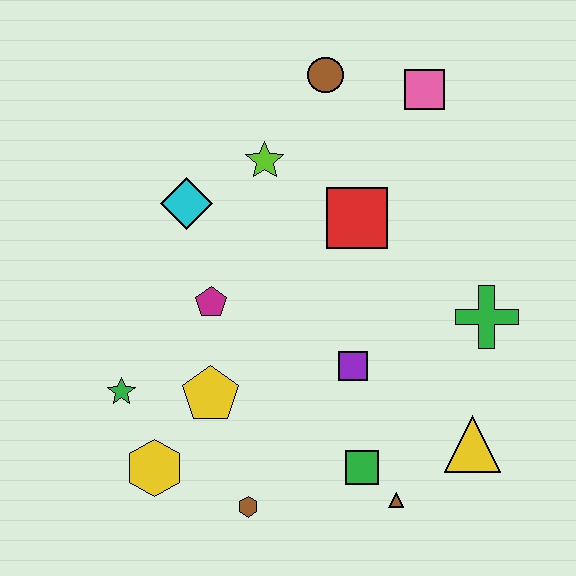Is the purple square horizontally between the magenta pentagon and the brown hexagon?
No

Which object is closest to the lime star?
The cyan diamond is closest to the lime star.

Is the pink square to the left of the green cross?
Yes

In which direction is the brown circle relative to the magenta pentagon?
The brown circle is above the magenta pentagon.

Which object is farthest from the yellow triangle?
The brown circle is farthest from the yellow triangle.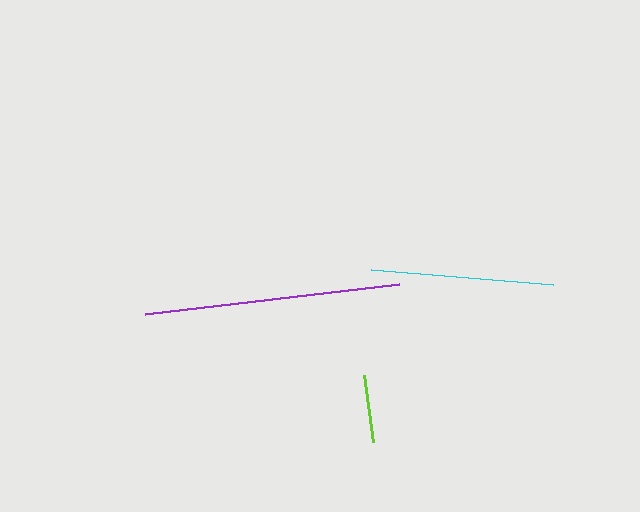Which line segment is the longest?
The purple line is the longest at approximately 256 pixels.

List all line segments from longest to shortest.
From longest to shortest: purple, cyan, lime.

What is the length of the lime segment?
The lime segment is approximately 67 pixels long.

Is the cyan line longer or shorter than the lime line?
The cyan line is longer than the lime line.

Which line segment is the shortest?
The lime line is the shortest at approximately 67 pixels.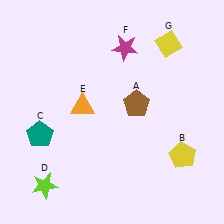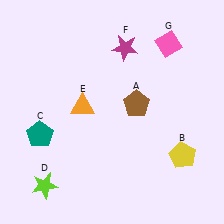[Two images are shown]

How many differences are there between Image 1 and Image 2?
There is 1 difference between the two images.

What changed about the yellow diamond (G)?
In Image 1, G is yellow. In Image 2, it changed to pink.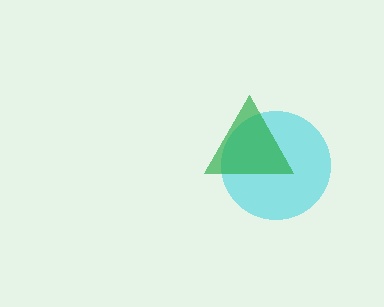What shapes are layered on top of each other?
The layered shapes are: a cyan circle, a green triangle.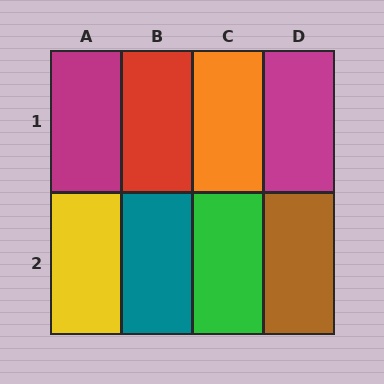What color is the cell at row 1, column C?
Orange.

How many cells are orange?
1 cell is orange.